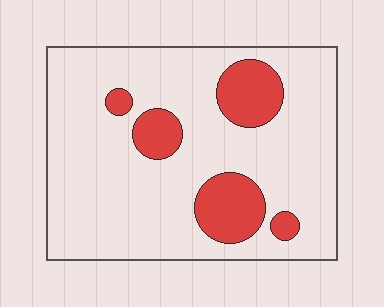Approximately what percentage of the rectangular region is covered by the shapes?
Approximately 20%.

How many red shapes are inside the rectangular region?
5.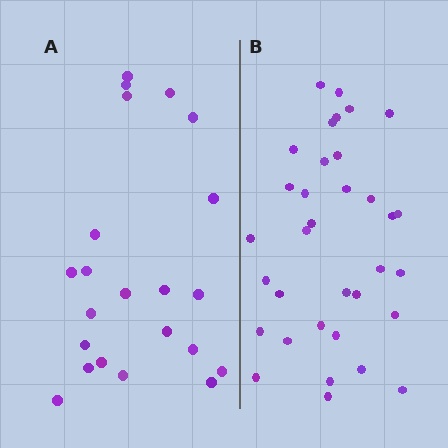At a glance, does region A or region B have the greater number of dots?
Region B (the right region) has more dots.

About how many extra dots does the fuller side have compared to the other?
Region B has roughly 12 or so more dots than region A.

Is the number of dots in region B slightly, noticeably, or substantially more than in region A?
Region B has substantially more. The ratio is roughly 1.5 to 1.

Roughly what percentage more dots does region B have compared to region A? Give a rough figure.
About 55% more.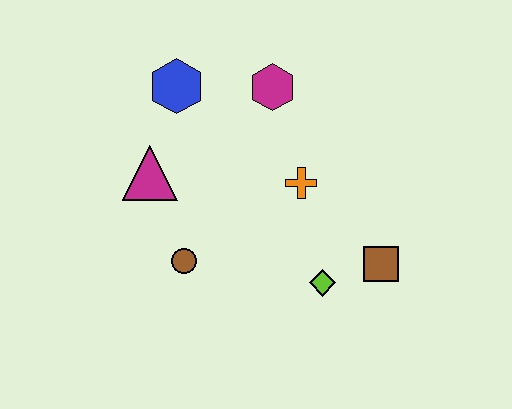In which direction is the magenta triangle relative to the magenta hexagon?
The magenta triangle is to the left of the magenta hexagon.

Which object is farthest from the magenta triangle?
The brown square is farthest from the magenta triangle.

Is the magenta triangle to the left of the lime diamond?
Yes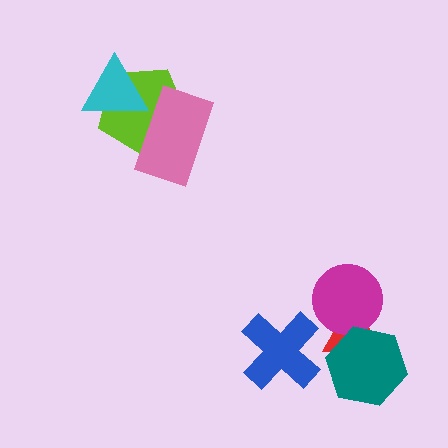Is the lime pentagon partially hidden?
Yes, it is partially covered by another shape.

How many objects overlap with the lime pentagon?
2 objects overlap with the lime pentagon.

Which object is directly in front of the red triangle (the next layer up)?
The magenta circle is directly in front of the red triangle.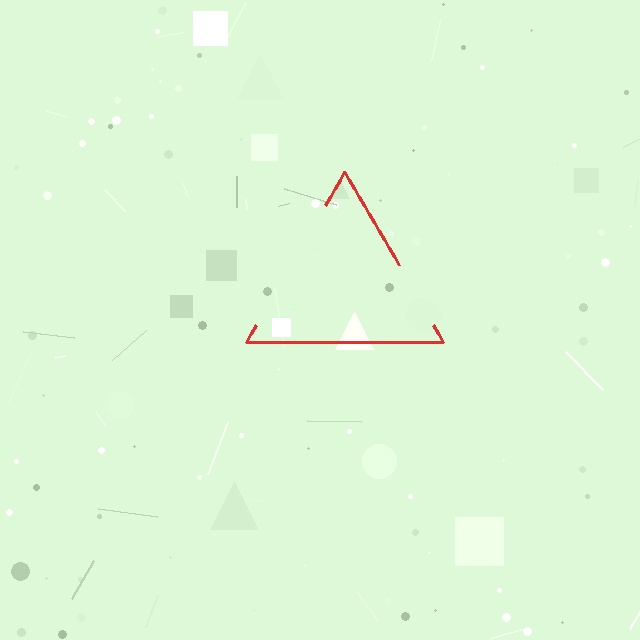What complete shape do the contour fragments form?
The contour fragments form a triangle.